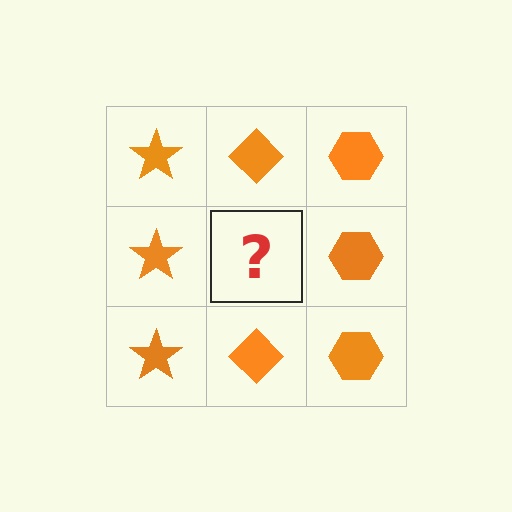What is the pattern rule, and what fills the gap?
The rule is that each column has a consistent shape. The gap should be filled with an orange diamond.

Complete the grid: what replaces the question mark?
The question mark should be replaced with an orange diamond.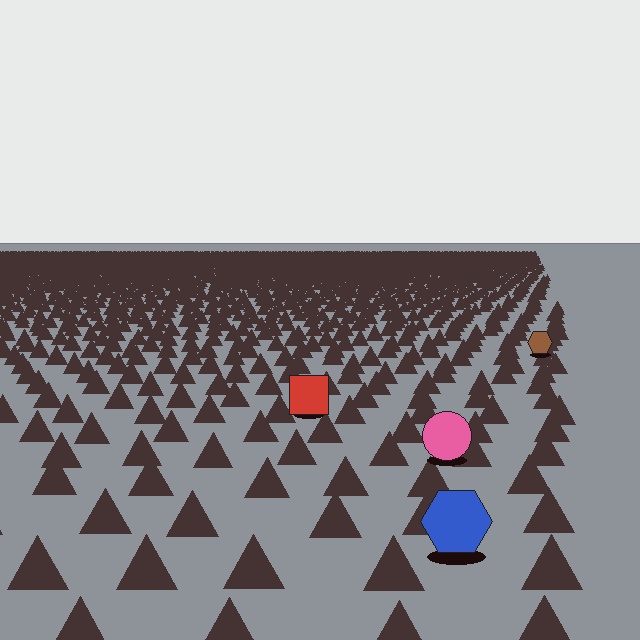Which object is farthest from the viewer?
The brown hexagon is farthest from the viewer. It appears smaller and the ground texture around it is denser.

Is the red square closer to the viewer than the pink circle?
No. The pink circle is closer — you can tell from the texture gradient: the ground texture is coarser near it.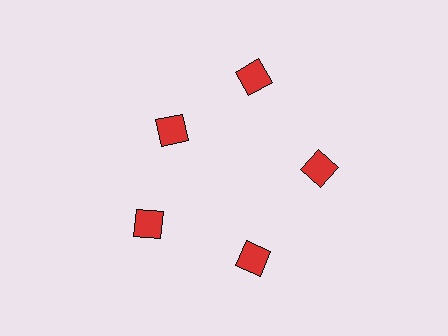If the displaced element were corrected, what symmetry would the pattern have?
It would have 5-fold rotational symmetry — the pattern would map onto itself every 72 degrees.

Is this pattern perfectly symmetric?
No. The 5 red squares are arranged in a ring, but one element near the 10 o'clock position is pulled inward toward the center, breaking the 5-fold rotational symmetry.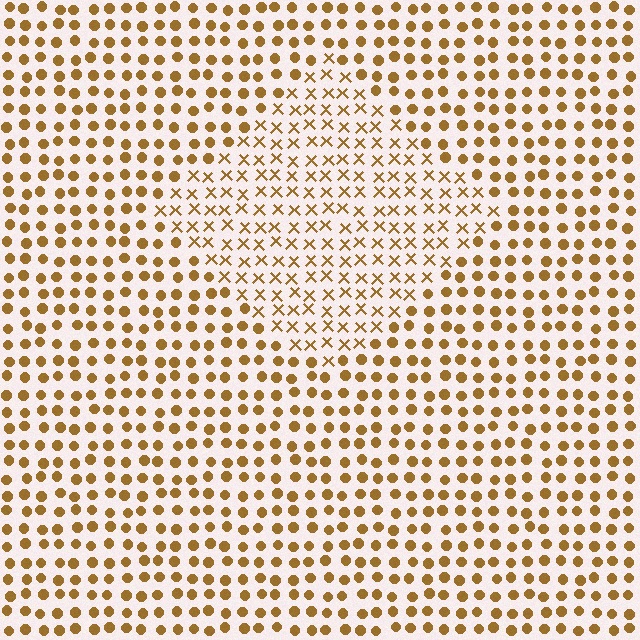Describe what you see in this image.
The image is filled with small brown elements arranged in a uniform grid. A diamond-shaped region contains X marks, while the surrounding area contains circles. The boundary is defined purely by the change in element shape.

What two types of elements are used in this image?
The image uses X marks inside the diamond region and circles outside it.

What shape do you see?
I see a diamond.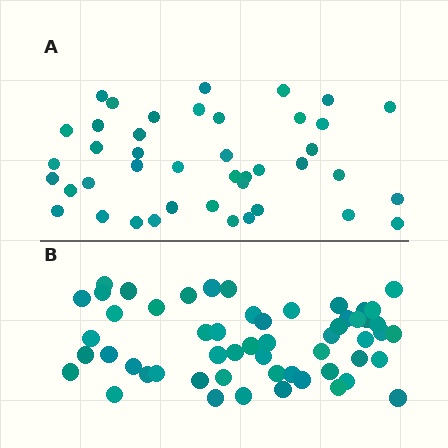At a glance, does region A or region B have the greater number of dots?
Region B (the bottom region) has more dots.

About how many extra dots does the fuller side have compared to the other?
Region B has approximately 15 more dots than region A.